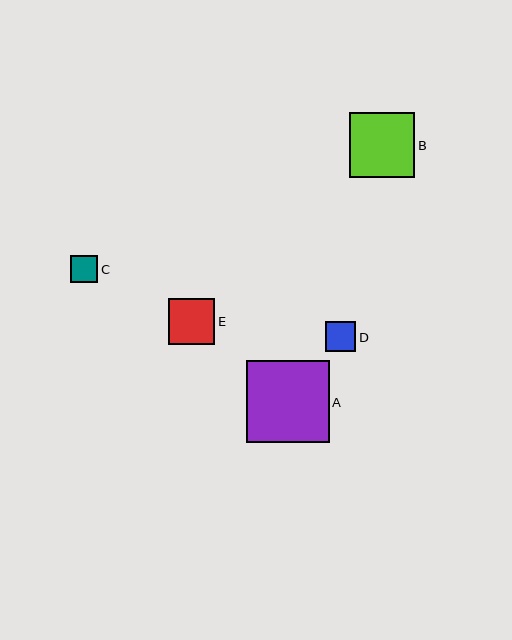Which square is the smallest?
Square C is the smallest with a size of approximately 27 pixels.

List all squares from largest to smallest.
From largest to smallest: A, B, E, D, C.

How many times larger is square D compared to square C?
Square D is approximately 1.1 times the size of square C.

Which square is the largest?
Square A is the largest with a size of approximately 83 pixels.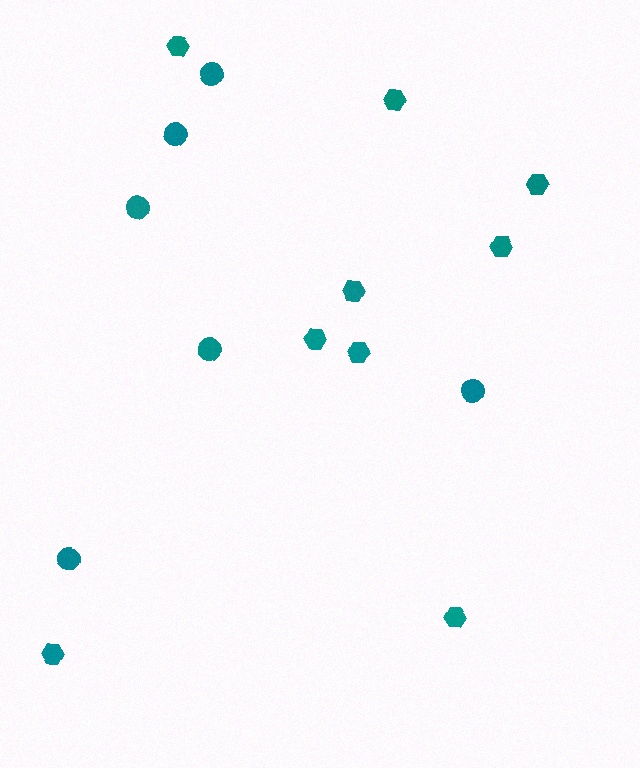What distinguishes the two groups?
There are 2 groups: one group of hexagons (9) and one group of circles (6).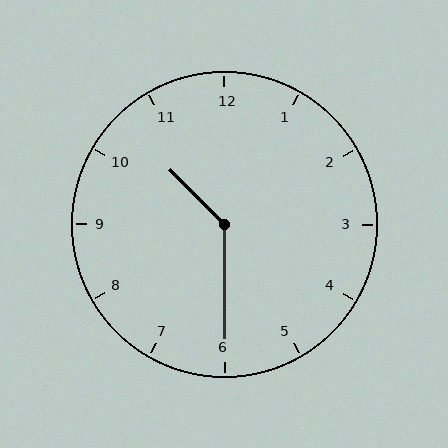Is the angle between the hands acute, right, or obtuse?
It is obtuse.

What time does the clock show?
10:30.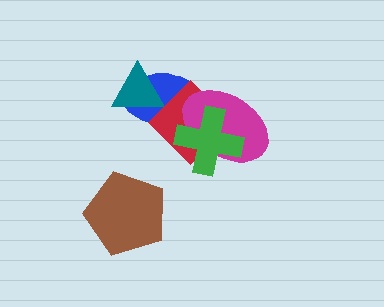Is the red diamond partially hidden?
Yes, it is partially covered by another shape.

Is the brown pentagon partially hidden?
No, no other shape covers it.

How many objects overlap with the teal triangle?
2 objects overlap with the teal triangle.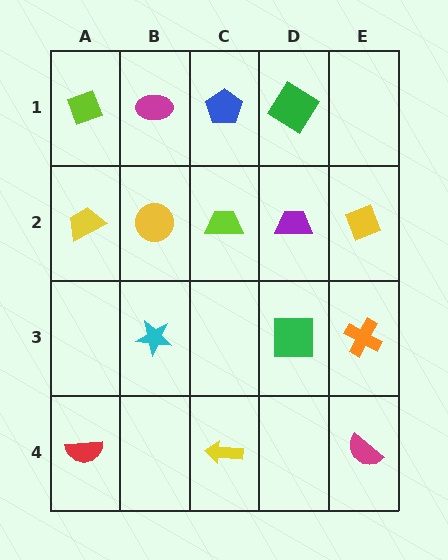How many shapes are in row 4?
3 shapes.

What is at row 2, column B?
A yellow circle.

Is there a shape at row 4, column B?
No, that cell is empty.